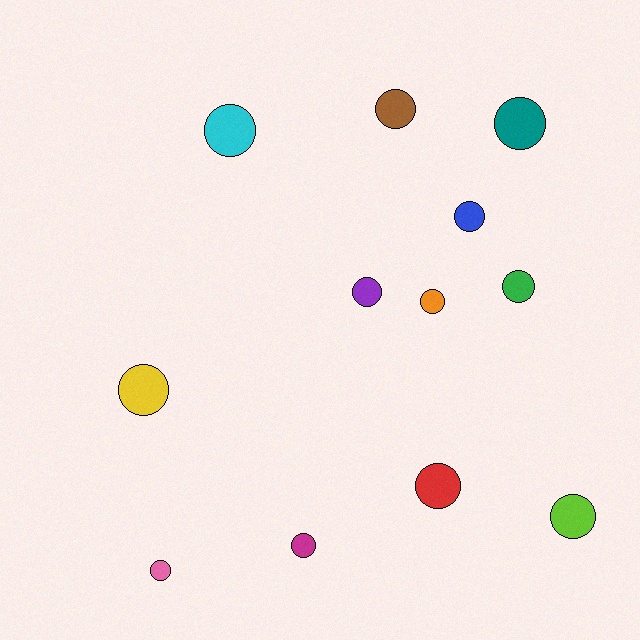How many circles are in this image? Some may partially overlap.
There are 12 circles.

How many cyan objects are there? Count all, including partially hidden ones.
There is 1 cyan object.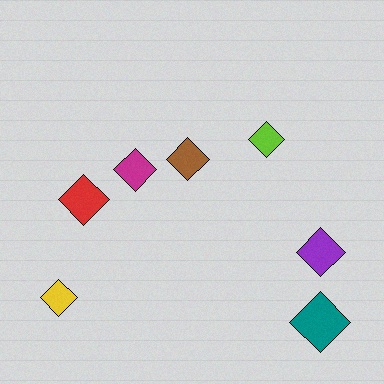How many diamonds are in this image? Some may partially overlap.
There are 7 diamonds.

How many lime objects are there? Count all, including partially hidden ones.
There is 1 lime object.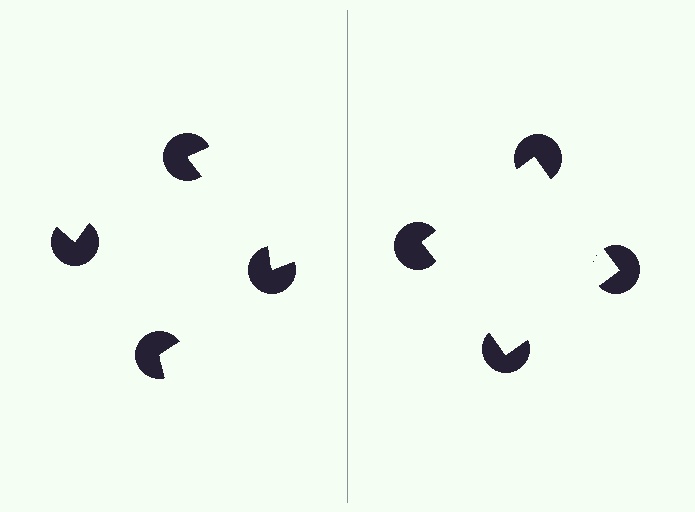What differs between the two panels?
The pac-man discs are positioned identically on both sides; only the wedge orientations differ. On the right they align to a square; on the left they are misaligned.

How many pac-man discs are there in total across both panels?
8 — 4 on each side.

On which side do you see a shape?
An illusory square appears on the right side. On the left side the wedge cuts are rotated, so no coherent shape forms.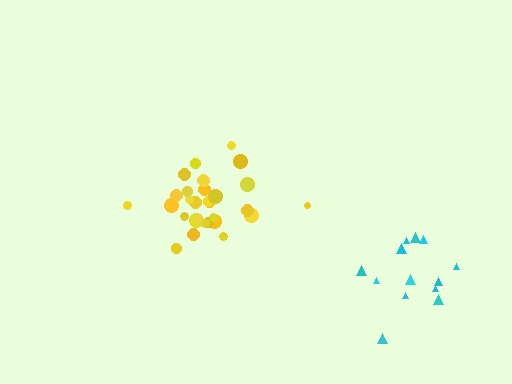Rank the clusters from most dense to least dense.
yellow, cyan.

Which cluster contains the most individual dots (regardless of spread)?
Yellow (29).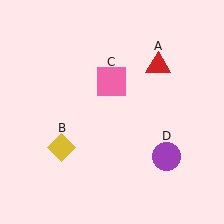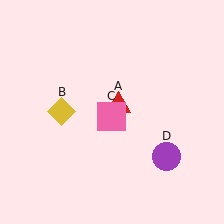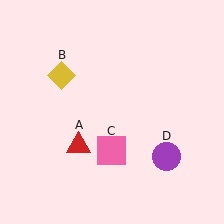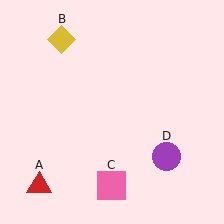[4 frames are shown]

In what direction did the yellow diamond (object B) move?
The yellow diamond (object B) moved up.